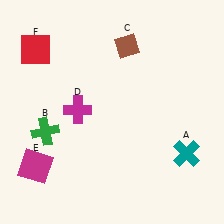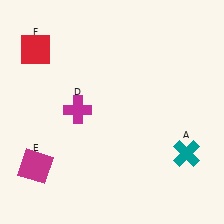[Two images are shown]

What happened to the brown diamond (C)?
The brown diamond (C) was removed in Image 2. It was in the top-right area of Image 1.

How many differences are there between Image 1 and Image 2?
There are 2 differences between the two images.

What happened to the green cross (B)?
The green cross (B) was removed in Image 2. It was in the bottom-left area of Image 1.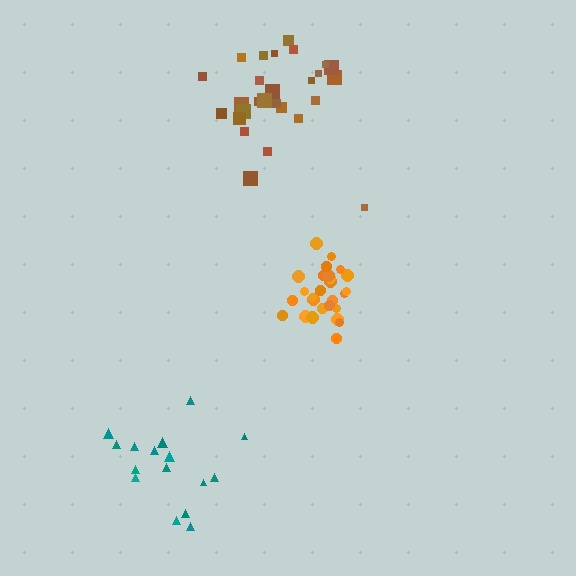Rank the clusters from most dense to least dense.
orange, brown, teal.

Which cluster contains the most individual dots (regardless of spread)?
Orange (27).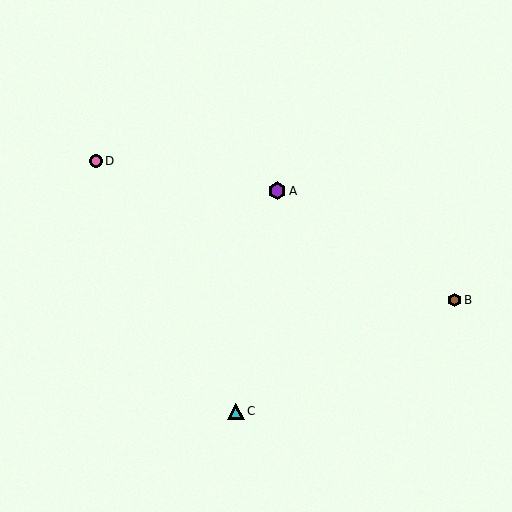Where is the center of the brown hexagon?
The center of the brown hexagon is at (455, 300).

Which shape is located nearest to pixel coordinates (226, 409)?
The cyan triangle (labeled C) at (236, 411) is nearest to that location.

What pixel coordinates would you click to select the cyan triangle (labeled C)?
Click at (236, 411) to select the cyan triangle C.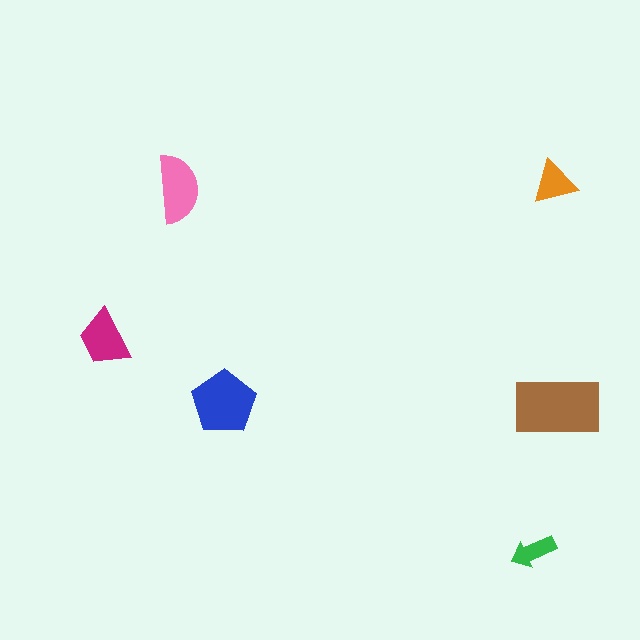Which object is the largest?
The brown rectangle.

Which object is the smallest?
The green arrow.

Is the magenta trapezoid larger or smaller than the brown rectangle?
Smaller.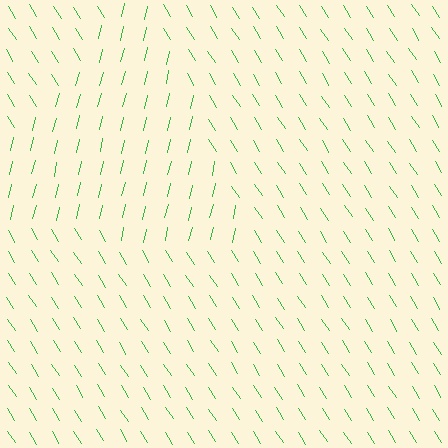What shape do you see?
I see a triangle.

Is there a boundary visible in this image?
Yes, there is a texture boundary formed by a change in line orientation.